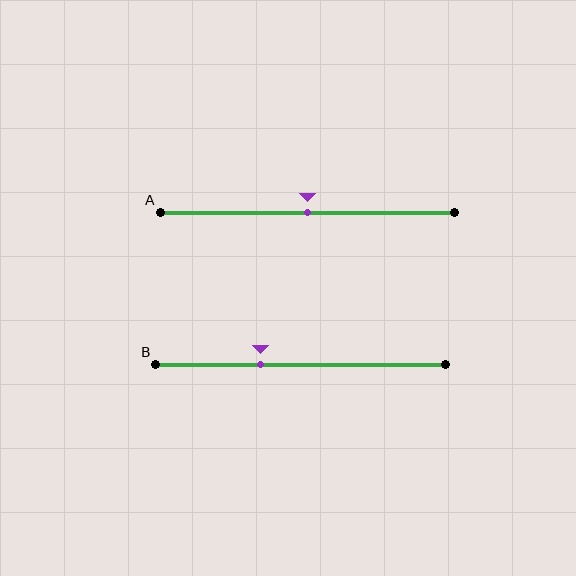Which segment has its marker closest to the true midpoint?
Segment A has its marker closest to the true midpoint.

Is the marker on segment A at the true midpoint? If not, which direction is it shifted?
Yes, the marker on segment A is at the true midpoint.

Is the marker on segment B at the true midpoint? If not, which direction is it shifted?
No, the marker on segment B is shifted to the left by about 14% of the segment length.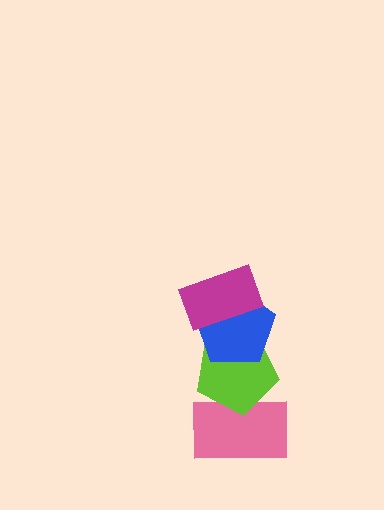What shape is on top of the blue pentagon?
The magenta rectangle is on top of the blue pentagon.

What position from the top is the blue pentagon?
The blue pentagon is 2nd from the top.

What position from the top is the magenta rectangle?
The magenta rectangle is 1st from the top.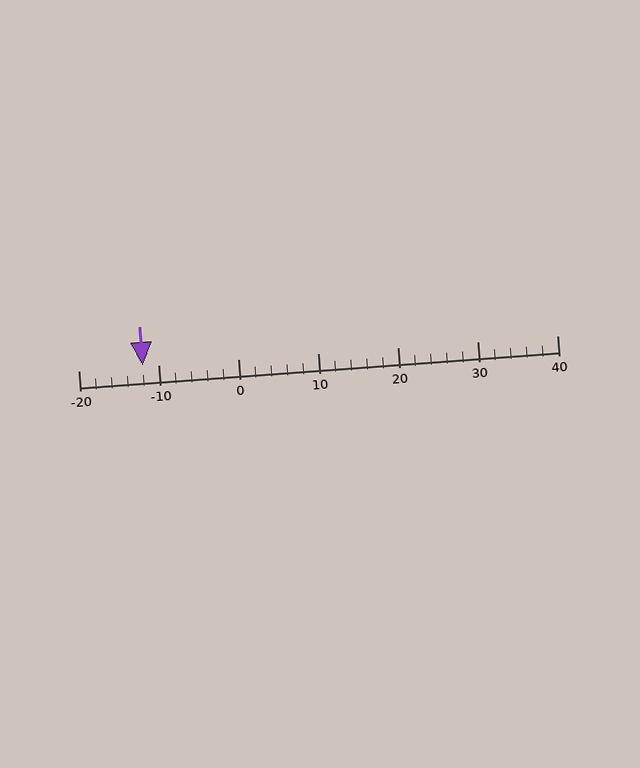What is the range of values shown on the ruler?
The ruler shows values from -20 to 40.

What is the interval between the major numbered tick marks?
The major tick marks are spaced 10 units apart.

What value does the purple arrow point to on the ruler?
The purple arrow points to approximately -12.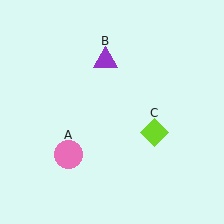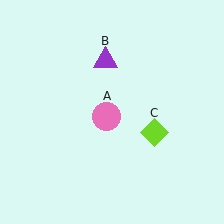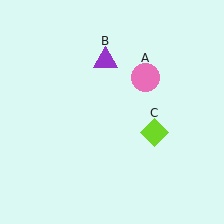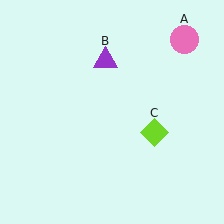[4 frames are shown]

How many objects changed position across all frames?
1 object changed position: pink circle (object A).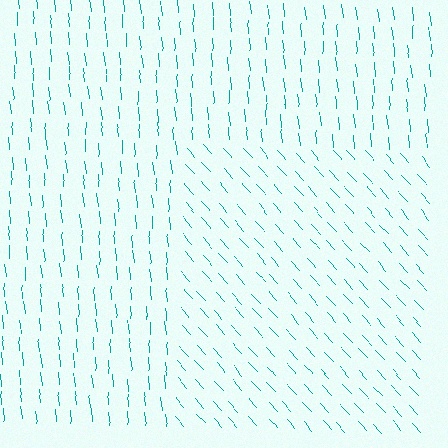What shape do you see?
I see a rectangle.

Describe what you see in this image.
The image is filled with small teal line segments. A rectangle region in the image has lines oriented differently from the surrounding lines, creating a visible texture boundary.